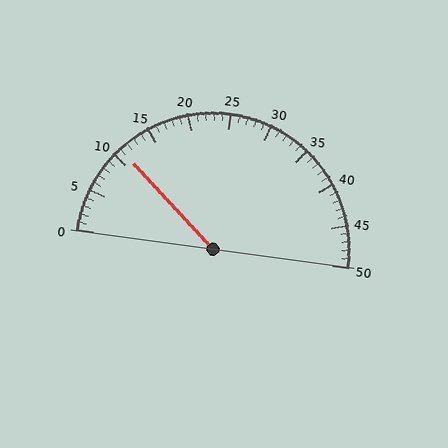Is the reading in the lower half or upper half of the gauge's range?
The reading is in the lower half of the range (0 to 50).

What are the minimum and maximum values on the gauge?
The gauge ranges from 0 to 50.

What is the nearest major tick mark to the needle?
The nearest major tick mark is 10.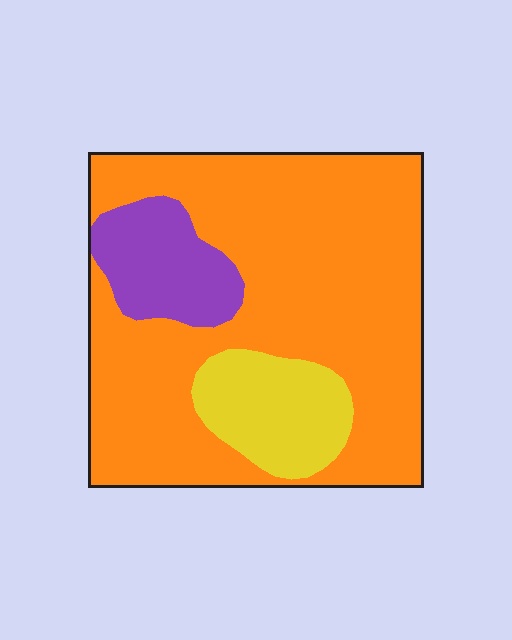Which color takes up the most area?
Orange, at roughly 75%.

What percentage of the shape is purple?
Purple covers about 15% of the shape.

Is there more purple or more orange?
Orange.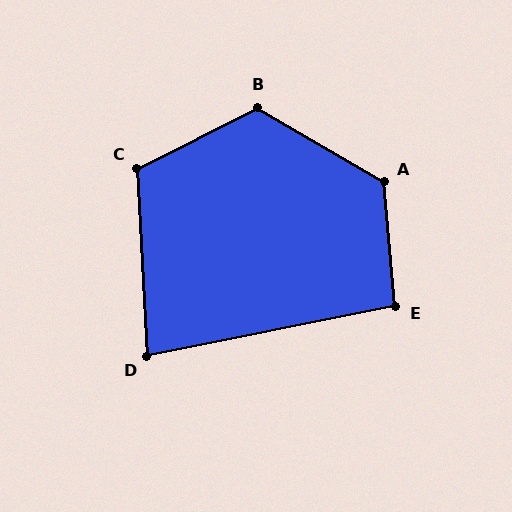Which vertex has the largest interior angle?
A, at approximately 125 degrees.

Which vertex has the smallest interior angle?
D, at approximately 82 degrees.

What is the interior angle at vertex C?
Approximately 113 degrees (obtuse).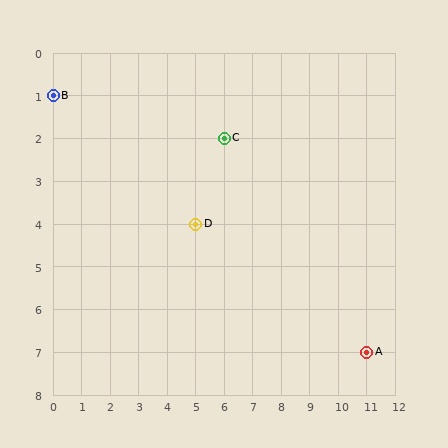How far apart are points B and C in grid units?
Points B and C are 6 columns and 1 row apart (about 6.1 grid units diagonally).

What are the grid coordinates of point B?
Point B is at grid coordinates (0, 1).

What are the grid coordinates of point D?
Point D is at grid coordinates (5, 4).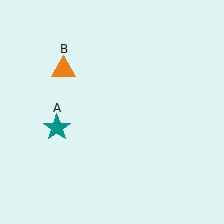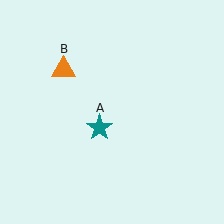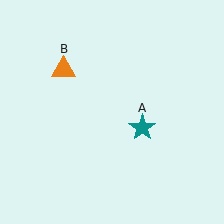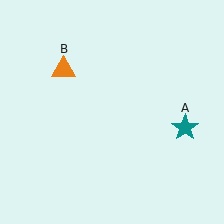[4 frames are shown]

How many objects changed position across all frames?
1 object changed position: teal star (object A).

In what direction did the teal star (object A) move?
The teal star (object A) moved right.